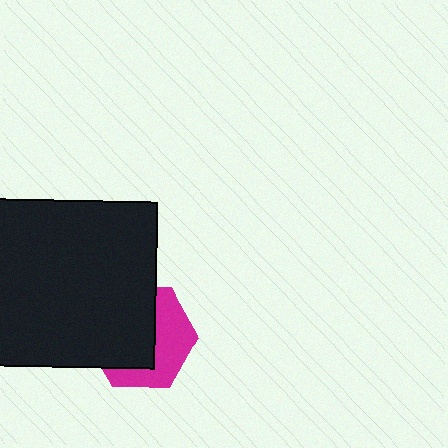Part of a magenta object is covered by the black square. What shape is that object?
It is a hexagon.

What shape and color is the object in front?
The object in front is a black square.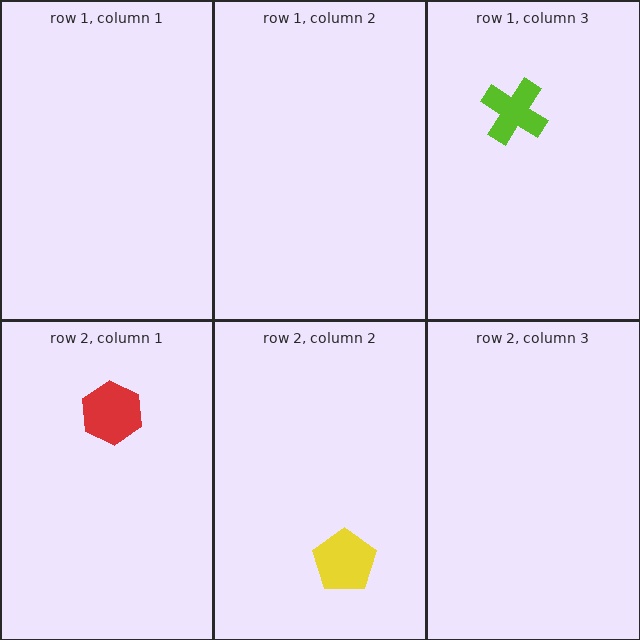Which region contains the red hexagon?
The row 2, column 1 region.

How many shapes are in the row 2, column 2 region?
1.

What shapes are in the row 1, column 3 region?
The lime cross.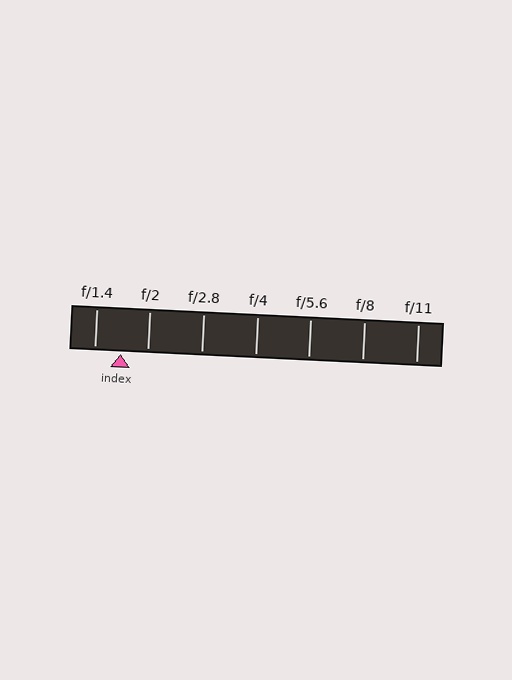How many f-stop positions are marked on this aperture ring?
There are 7 f-stop positions marked.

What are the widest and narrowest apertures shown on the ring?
The widest aperture shown is f/1.4 and the narrowest is f/11.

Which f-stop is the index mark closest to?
The index mark is closest to f/1.4.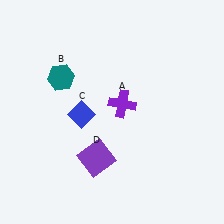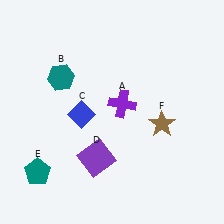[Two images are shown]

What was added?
A teal pentagon (E), a brown star (F) were added in Image 2.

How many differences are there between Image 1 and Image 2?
There are 2 differences between the two images.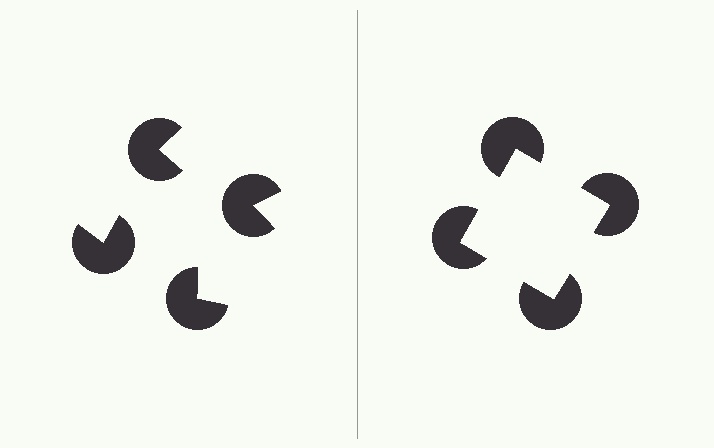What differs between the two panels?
The pac-man discs are positioned identically on both sides; only the wedge orientations differ. On the right they align to a square; on the left they are misaligned.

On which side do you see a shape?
An illusory square appears on the right side. On the left side the wedge cuts are rotated, so no coherent shape forms.